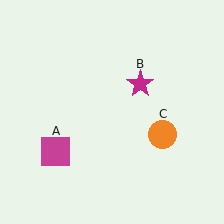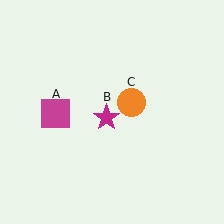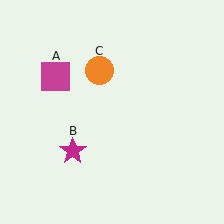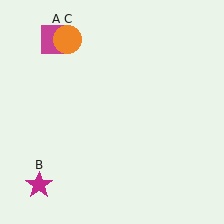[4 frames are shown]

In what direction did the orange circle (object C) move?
The orange circle (object C) moved up and to the left.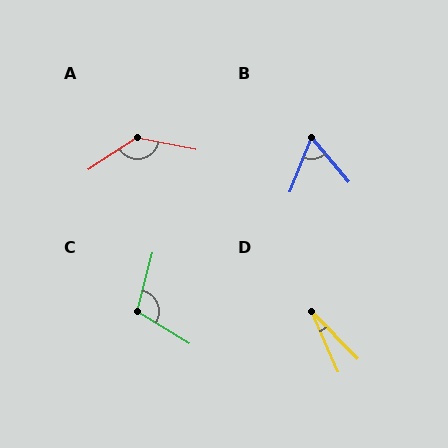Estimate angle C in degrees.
Approximately 107 degrees.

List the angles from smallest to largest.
D (21°), B (62°), C (107°), A (136°).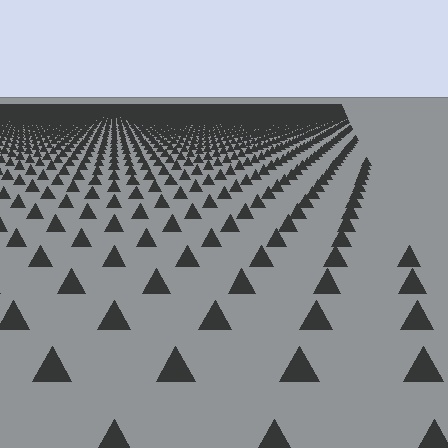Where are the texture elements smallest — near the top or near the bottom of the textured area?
Near the top.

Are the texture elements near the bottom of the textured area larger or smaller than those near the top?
Larger. Near the bottom, elements are closer to the viewer and appear at a bigger on-screen size.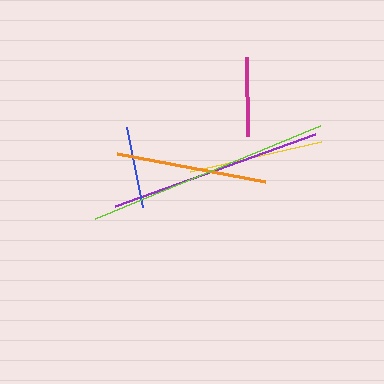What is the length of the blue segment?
The blue segment is approximately 81 pixels long.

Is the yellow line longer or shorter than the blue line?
The yellow line is longer than the blue line.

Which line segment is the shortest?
The magenta line is the shortest at approximately 78 pixels.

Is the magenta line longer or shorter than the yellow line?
The yellow line is longer than the magenta line.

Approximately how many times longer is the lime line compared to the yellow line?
The lime line is approximately 1.8 times the length of the yellow line.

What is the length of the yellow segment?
The yellow segment is approximately 134 pixels long.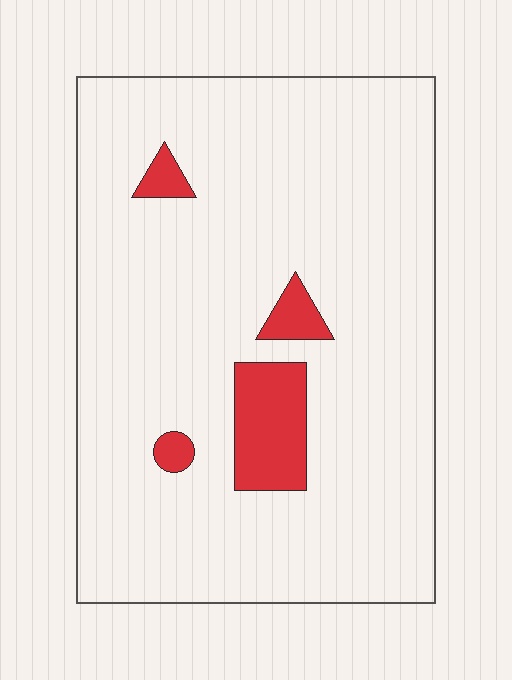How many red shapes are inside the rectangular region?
4.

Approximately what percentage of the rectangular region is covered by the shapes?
Approximately 10%.